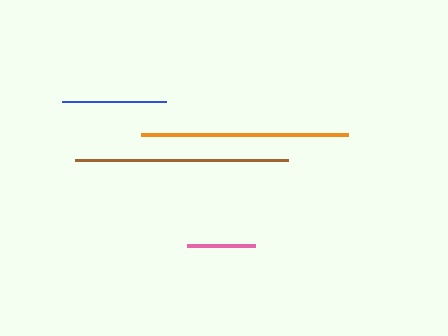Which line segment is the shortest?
The pink line is the shortest at approximately 68 pixels.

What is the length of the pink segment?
The pink segment is approximately 68 pixels long.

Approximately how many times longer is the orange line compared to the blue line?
The orange line is approximately 2.0 times the length of the blue line.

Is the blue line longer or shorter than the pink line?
The blue line is longer than the pink line.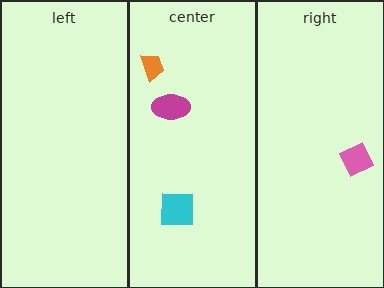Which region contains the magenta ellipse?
The center region.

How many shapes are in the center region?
3.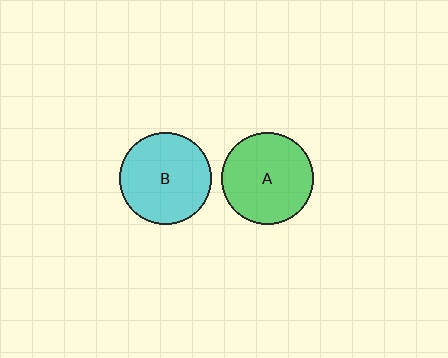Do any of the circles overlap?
No, none of the circles overlap.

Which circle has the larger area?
Circle B (cyan).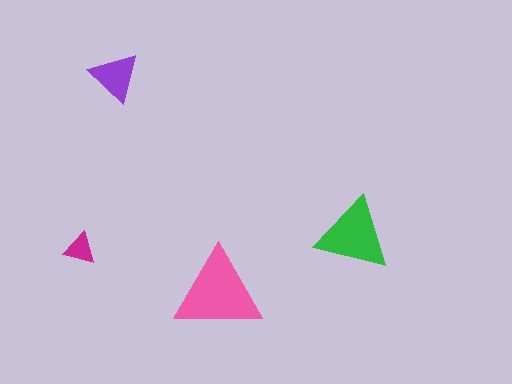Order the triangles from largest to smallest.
the pink one, the green one, the purple one, the magenta one.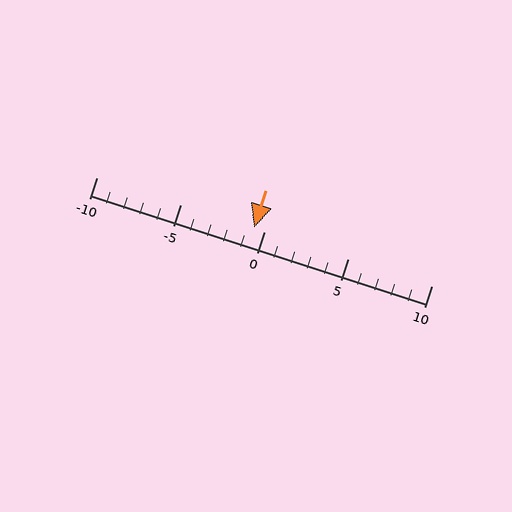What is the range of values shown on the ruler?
The ruler shows values from -10 to 10.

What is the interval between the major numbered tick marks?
The major tick marks are spaced 5 units apart.